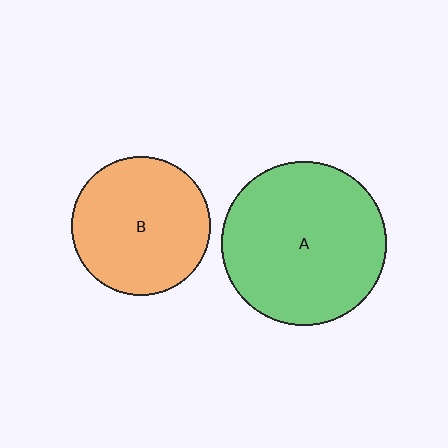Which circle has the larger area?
Circle A (green).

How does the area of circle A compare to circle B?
Approximately 1.4 times.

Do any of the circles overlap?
No, none of the circles overlap.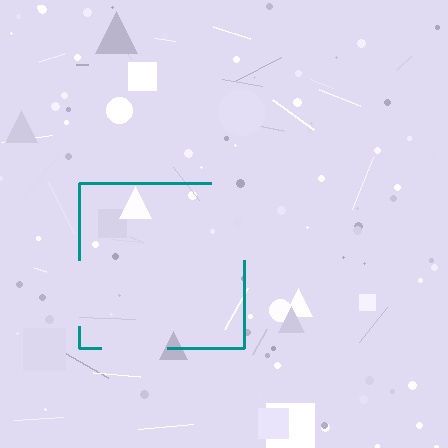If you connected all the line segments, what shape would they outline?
They would outline a square.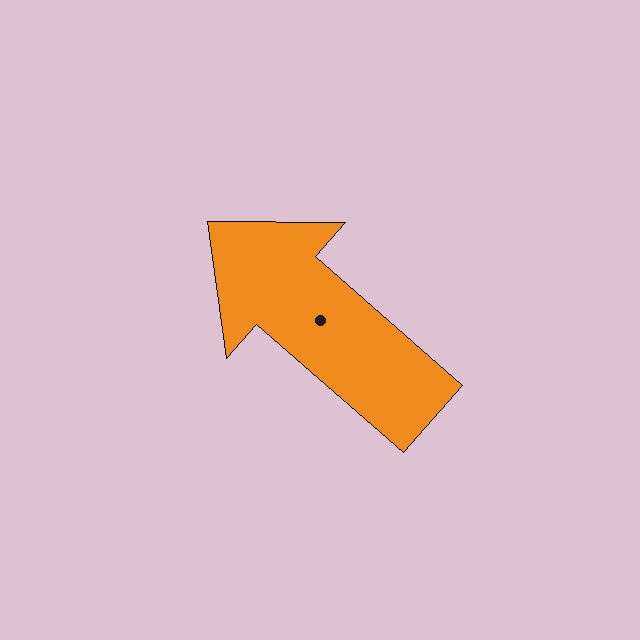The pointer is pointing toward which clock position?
Roughly 10 o'clock.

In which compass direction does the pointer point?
Northwest.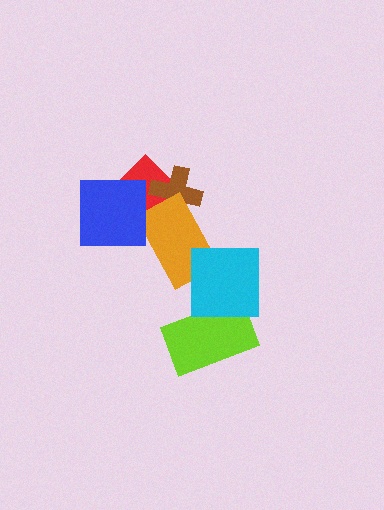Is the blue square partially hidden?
No, no other shape covers it.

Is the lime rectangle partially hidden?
Yes, it is partially covered by another shape.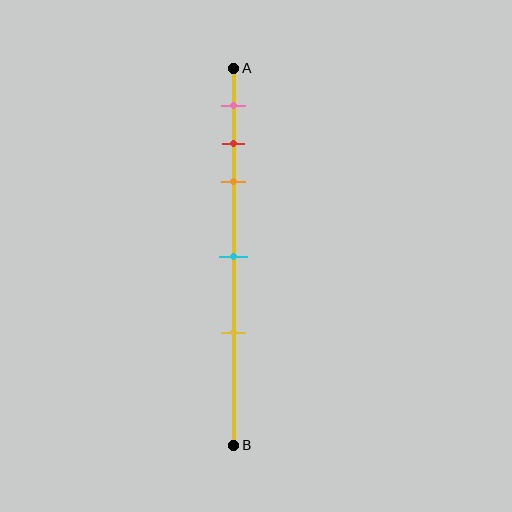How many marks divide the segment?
There are 5 marks dividing the segment.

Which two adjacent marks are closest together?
The red and orange marks are the closest adjacent pair.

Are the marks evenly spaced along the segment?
No, the marks are not evenly spaced.